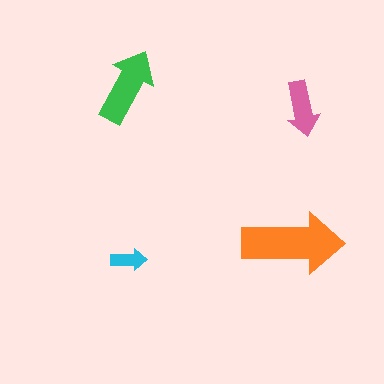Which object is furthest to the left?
The green arrow is leftmost.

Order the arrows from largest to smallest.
the orange one, the green one, the pink one, the cyan one.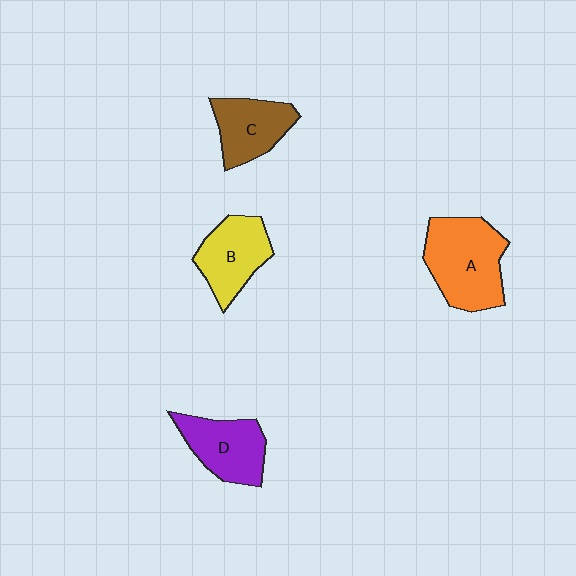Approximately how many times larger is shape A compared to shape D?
Approximately 1.4 times.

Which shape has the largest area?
Shape A (orange).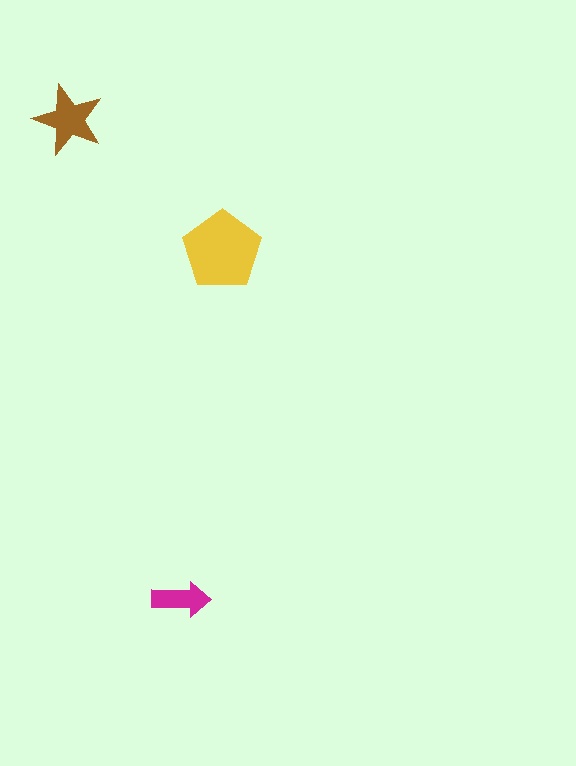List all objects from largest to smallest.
The yellow pentagon, the brown star, the magenta arrow.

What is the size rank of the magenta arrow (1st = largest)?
3rd.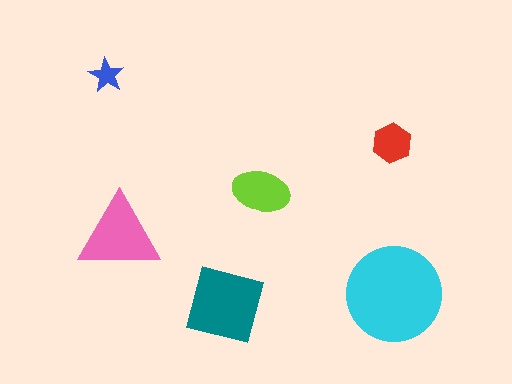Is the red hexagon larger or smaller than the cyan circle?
Smaller.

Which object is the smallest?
The blue star.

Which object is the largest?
The cyan circle.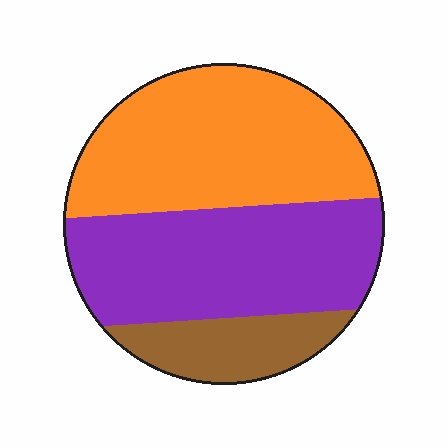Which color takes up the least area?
Brown, at roughly 15%.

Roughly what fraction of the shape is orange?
Orange covers 44% of the shape.